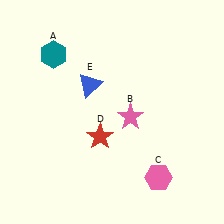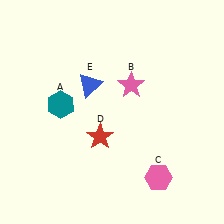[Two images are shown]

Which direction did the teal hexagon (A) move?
The teal hexagon (A) moved down.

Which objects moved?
The objects that moved are: the teal hexagon (A), the pink star (B).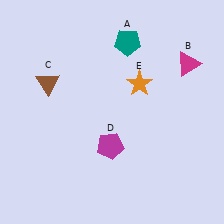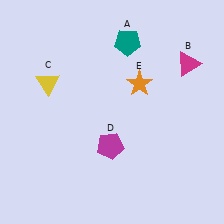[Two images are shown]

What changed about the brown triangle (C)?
In Image 1, C is brown. In Image 2, it changed to yellow.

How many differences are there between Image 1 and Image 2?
There is 1 difference between the two images.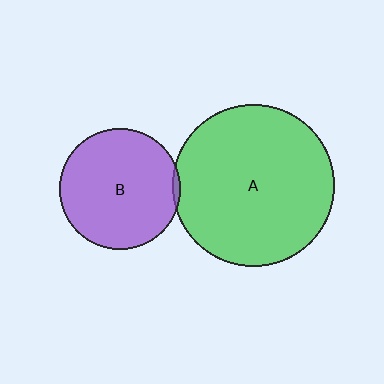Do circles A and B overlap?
Yes.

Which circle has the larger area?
Circle A (green).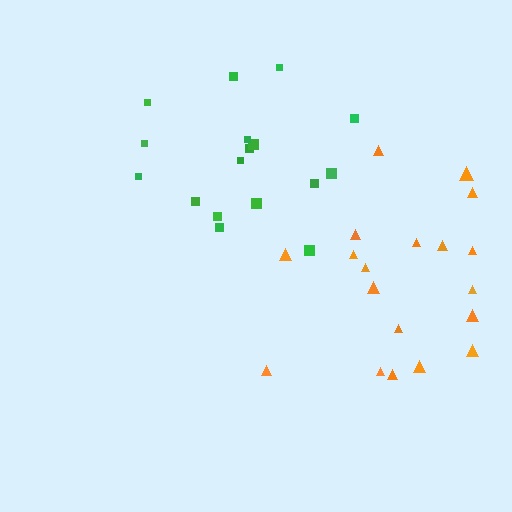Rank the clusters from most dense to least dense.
green, orange.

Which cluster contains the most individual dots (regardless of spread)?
Orange (19).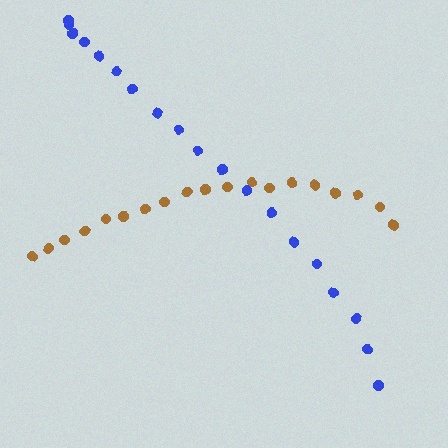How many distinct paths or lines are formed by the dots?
There are 2 distinct paths.